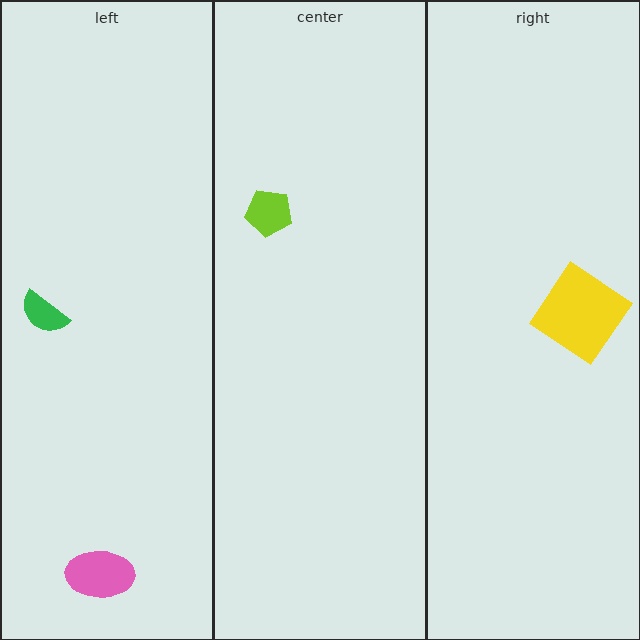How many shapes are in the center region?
1.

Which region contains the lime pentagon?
The center region.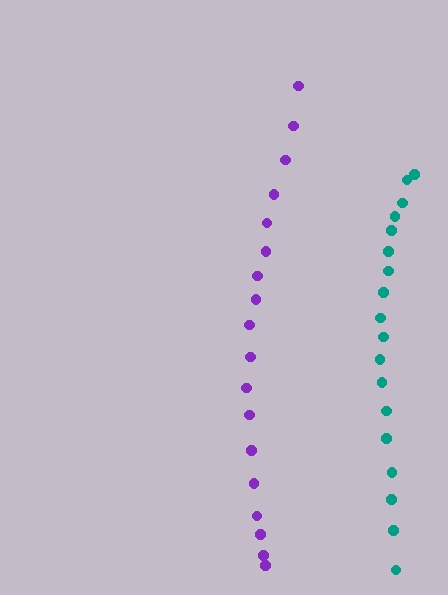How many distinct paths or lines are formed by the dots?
There are 2 distinct paths.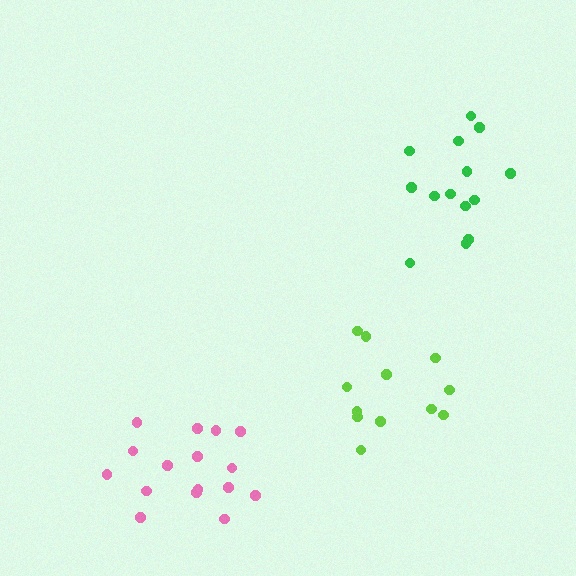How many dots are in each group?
Group 1: 12 dots, Group 2: 16 dots, Group 3: 14 dots (42 total).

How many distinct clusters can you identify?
There are 3 distinct clusters.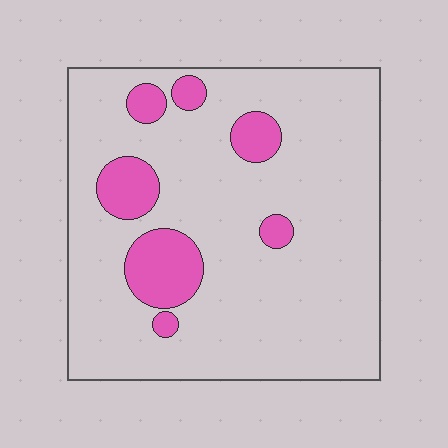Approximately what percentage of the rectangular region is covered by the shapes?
Approximately 15%.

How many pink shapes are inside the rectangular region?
7.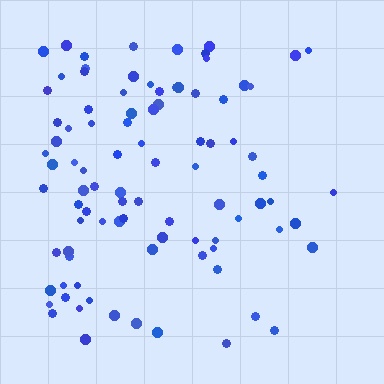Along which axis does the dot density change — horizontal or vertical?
Horizontal.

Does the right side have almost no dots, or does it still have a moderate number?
Still a moderate number, just noticeably fewer than the left.